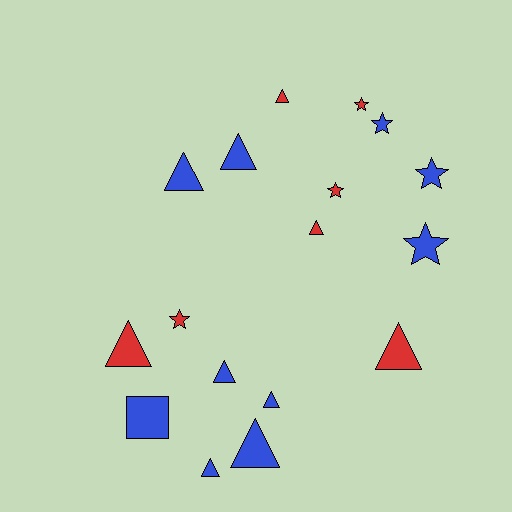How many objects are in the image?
There are 17 objects.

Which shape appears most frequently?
Triangle, with 10 objects.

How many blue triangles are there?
There are 6 blue triangles.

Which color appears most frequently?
Blue, with 10 objects.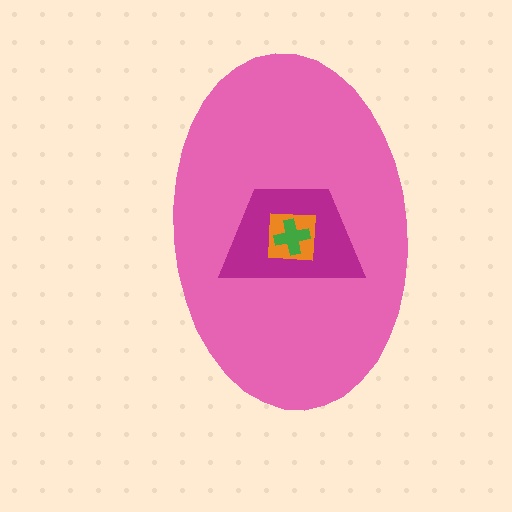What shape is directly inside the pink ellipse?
The magenta trapezoid.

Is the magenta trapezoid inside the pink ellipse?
Yes.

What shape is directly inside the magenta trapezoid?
The orange square.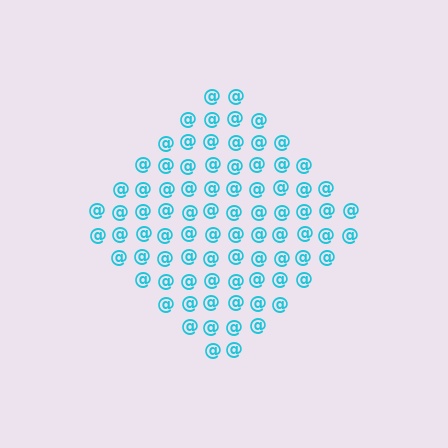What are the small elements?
The small elements are at signs.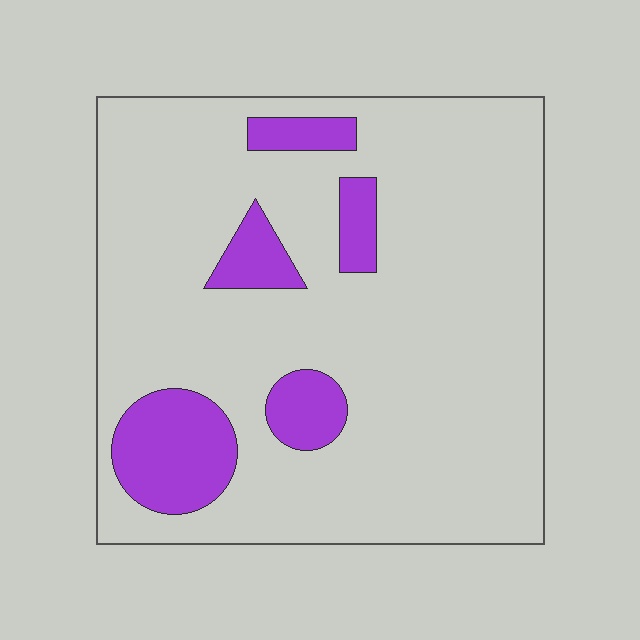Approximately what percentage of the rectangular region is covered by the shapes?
Approximately 15%.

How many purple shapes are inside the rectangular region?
5.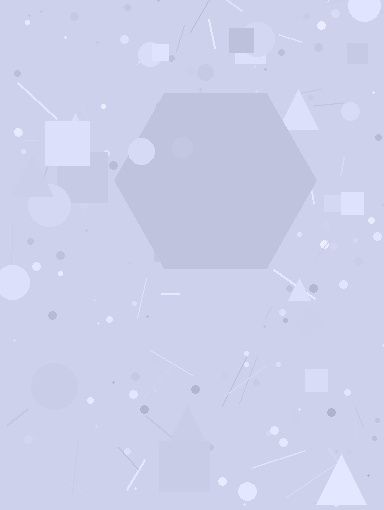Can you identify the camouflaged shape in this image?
The camouflaged shape is a hexagon.